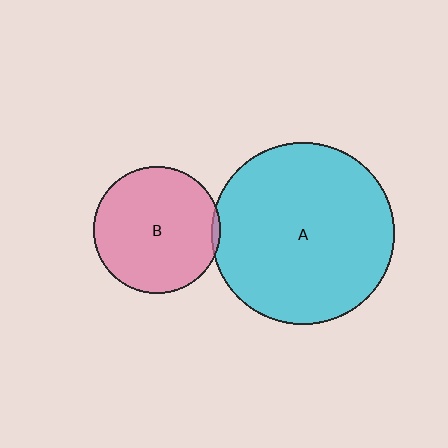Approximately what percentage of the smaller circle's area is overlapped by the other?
Approximately 5%.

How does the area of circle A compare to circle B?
Approximately 2.1 times.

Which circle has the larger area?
Circle A (cyan).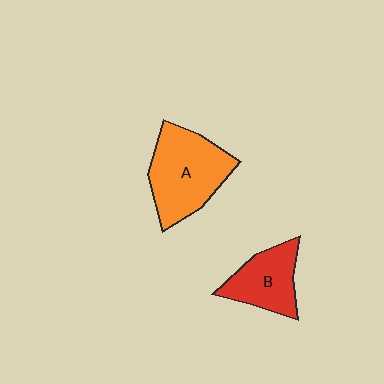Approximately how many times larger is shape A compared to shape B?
Approximately 1.5 times.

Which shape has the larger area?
Shape A (orange).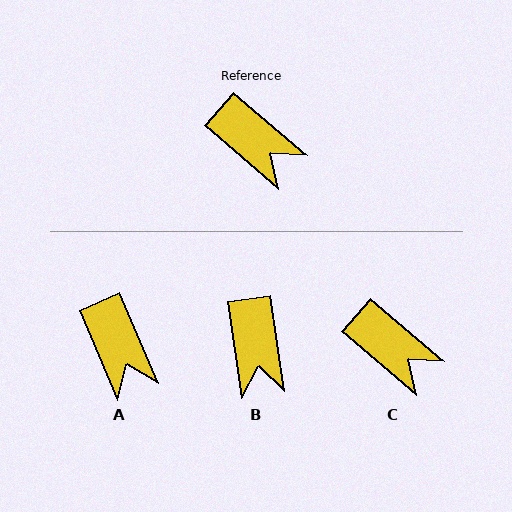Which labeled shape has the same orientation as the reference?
C.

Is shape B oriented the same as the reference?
No, it is off by about 41 degrees.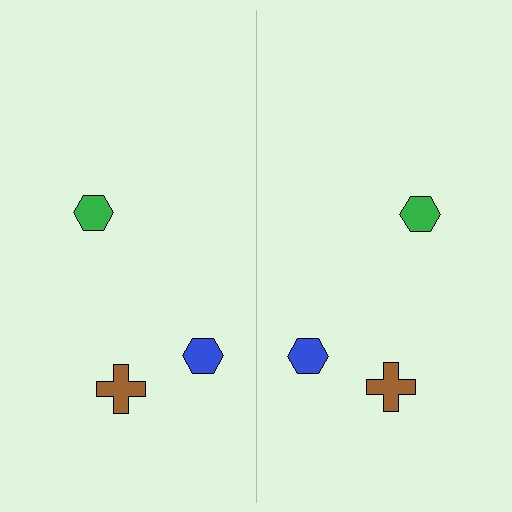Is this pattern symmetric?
Yes, this pattern has bilateral (reflection) symmetry.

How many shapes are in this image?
There are 6 shapes in this image.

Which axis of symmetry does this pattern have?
The pattern has a vertical axis of symmetry running through the center of the image.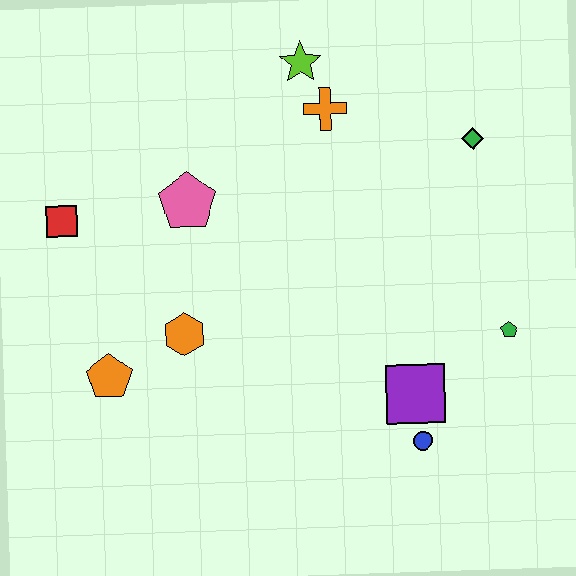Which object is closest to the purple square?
The blue circle is closest to the purple square.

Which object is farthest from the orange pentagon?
The green diamond is farthest from the orange pentagon.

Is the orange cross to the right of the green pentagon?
No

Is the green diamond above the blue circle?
Yes